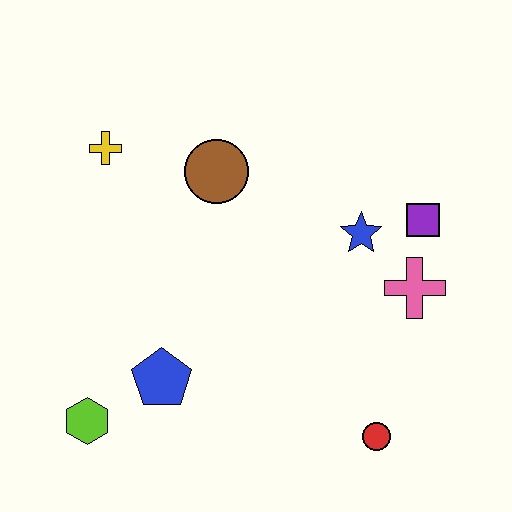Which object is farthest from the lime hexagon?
The purple square is farthest from the lime hexagon.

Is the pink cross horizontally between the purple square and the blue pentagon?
Yes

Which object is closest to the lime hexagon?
The blue pentagon is closest to the lime hexagon.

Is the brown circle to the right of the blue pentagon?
Yes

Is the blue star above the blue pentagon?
Yes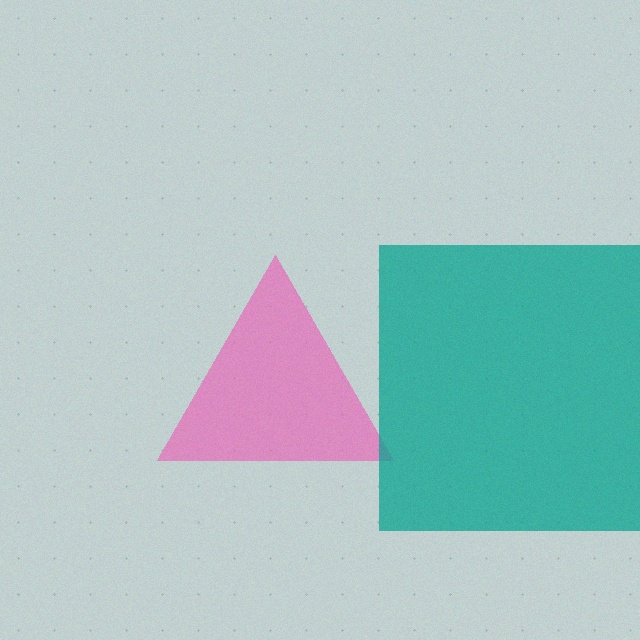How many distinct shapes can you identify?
There are 2 distinct shapes: a pink triangle, a teal square.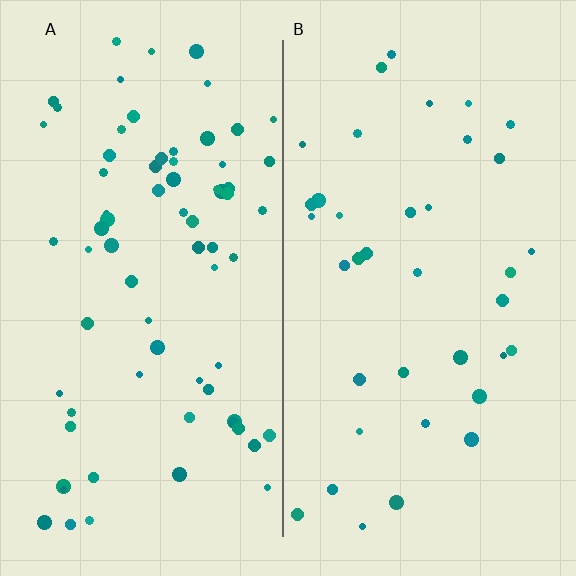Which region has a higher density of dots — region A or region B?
A (the left).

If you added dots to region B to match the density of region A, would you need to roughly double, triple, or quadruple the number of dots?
Approximately double.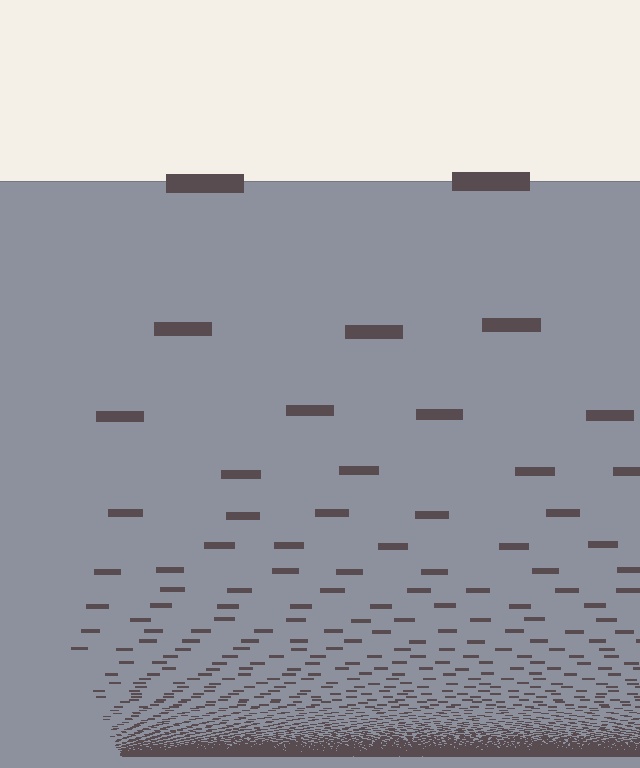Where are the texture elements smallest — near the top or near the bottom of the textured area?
Near the bottom.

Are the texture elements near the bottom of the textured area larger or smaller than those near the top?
Smaller. The gradient is inverted — elements near the bottom are smaller and denser.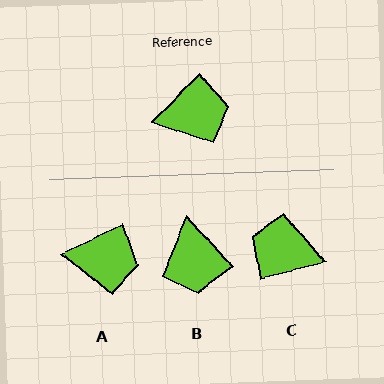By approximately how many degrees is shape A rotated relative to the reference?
Approximately 20 degrees clockwise.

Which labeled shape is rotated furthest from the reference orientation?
C, about 149 degrees away.